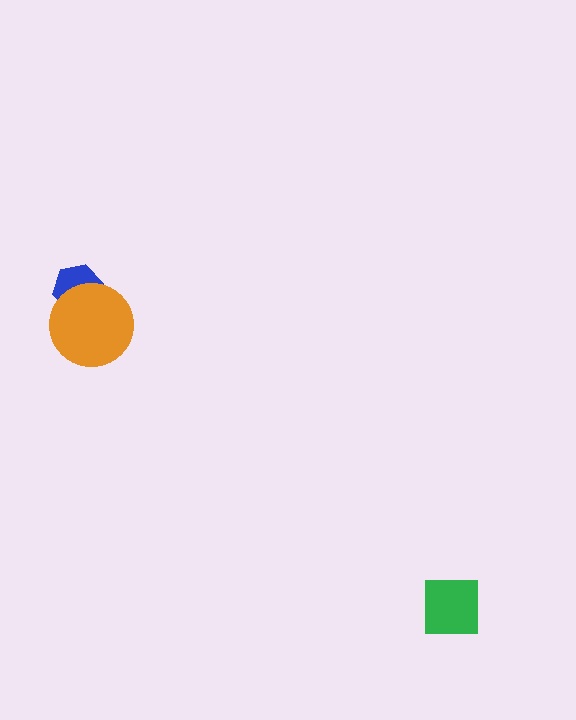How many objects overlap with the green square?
0 objects overlap with the green square.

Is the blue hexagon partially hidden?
Yes, it is partially covered by another shape.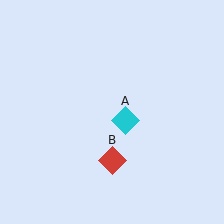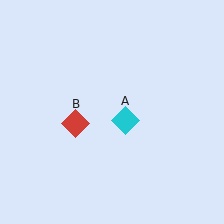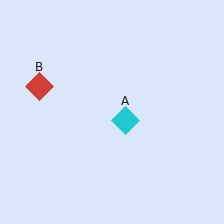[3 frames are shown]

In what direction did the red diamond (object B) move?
The red diamond (object B) moved up and to the left.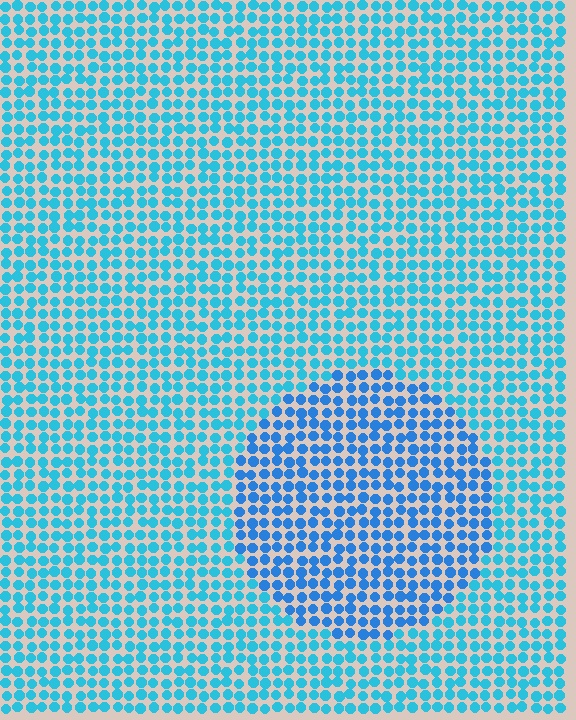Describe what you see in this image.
The image is filled with small cyan elements in a uniform arrangement. A circle-shaped region is visible where the elements are tinted to a slightly different hue, forming a subtle color boundary.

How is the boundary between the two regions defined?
The boundary is defined purely by a slight shift in hue (about 22 degrees). Spacing, size, and orientation are identical on both sides.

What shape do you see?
I see a circle.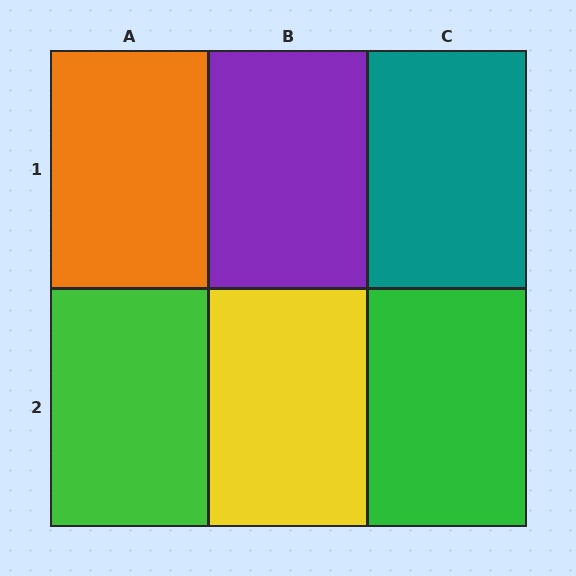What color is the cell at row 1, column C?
Teal.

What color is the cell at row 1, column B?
Purple.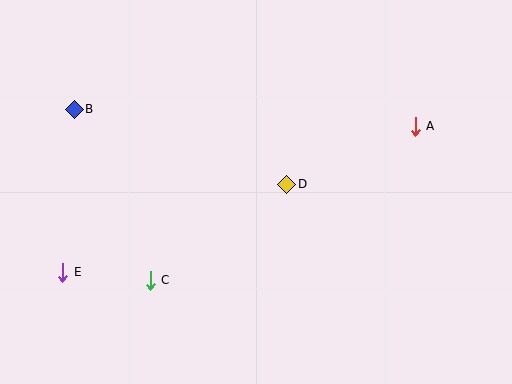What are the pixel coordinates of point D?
Point D is at (287, 184).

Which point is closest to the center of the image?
Point D at (287, 184) is closest to the center.